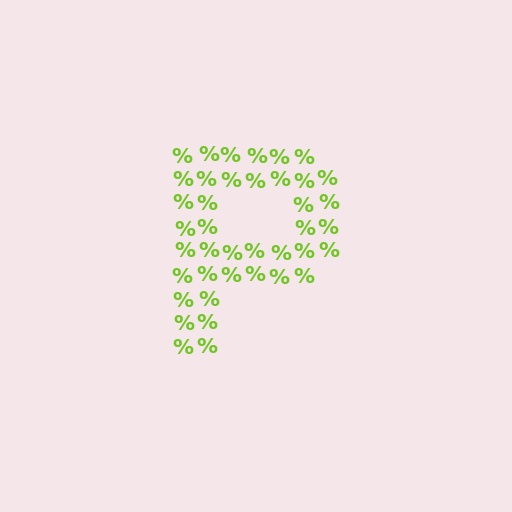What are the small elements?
The small elements are percent signs.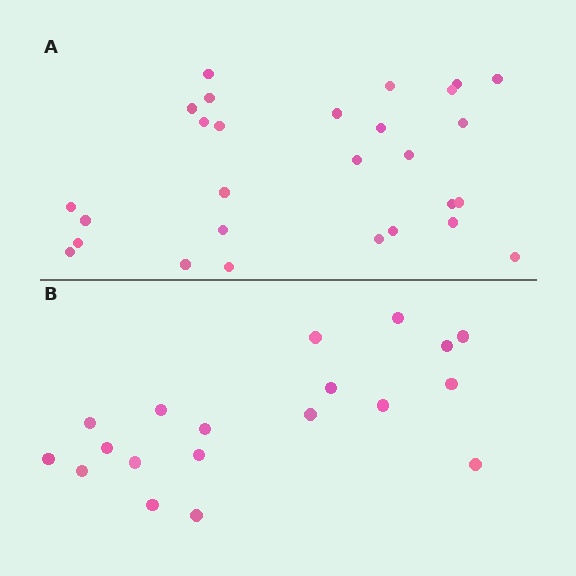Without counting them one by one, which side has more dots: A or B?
Region A (the top region) has more dots.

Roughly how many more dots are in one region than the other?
Region A has roughly 8 or so more dots than region B.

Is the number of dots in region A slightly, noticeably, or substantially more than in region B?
Region A has substantially more. The ratio is roughly 1.5 to 1.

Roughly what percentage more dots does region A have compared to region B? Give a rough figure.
About 45% more.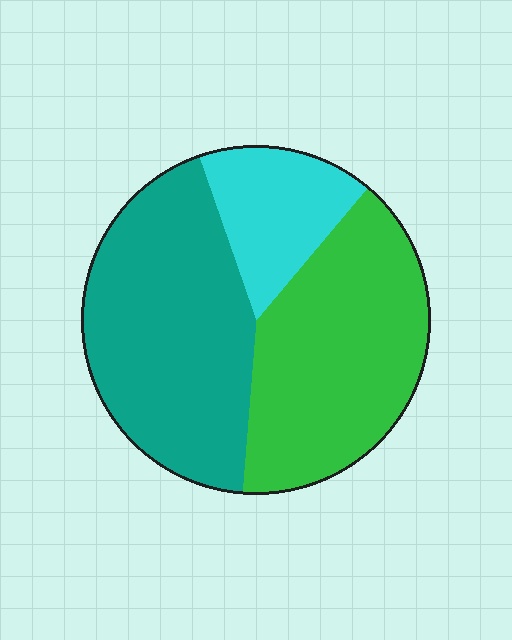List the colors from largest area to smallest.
From largest to smallest: teal, green, cyan.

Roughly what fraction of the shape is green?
Green covers roughly 40% of the shape.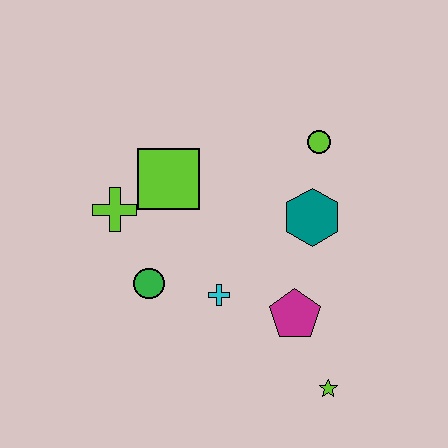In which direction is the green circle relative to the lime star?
The green circle is to the left of the lime star.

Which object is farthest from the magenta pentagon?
The lime cross is farthest from the magenta pentagon.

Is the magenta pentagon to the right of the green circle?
Yes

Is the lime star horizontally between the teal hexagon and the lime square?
No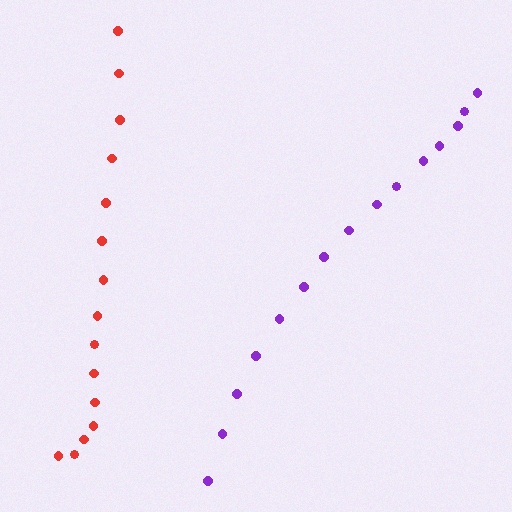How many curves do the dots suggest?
There are 2 distinct paths.